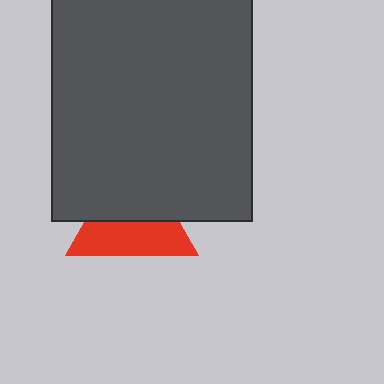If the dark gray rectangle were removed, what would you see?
You would see the complete red triangle.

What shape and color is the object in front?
The object in front is a dark gray rectangle.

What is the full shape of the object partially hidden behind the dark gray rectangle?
The partially hidden object is a red triangle.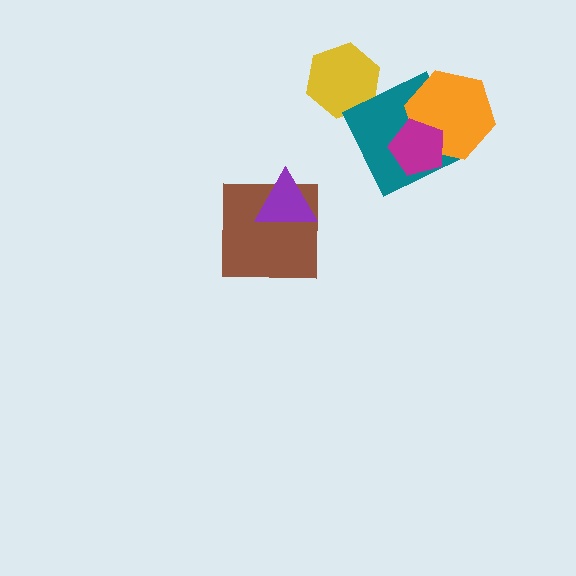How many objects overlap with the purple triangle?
1 object overlaps with the purple triangle.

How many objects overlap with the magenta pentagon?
2 objects overlap with the magenta pentagon.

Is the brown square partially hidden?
Yes, it is partially covered by another shape.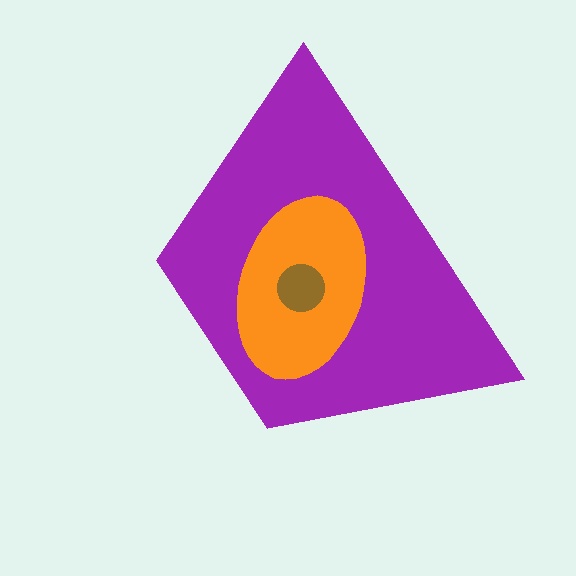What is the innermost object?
The brown circle.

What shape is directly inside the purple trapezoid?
The orange ellipse.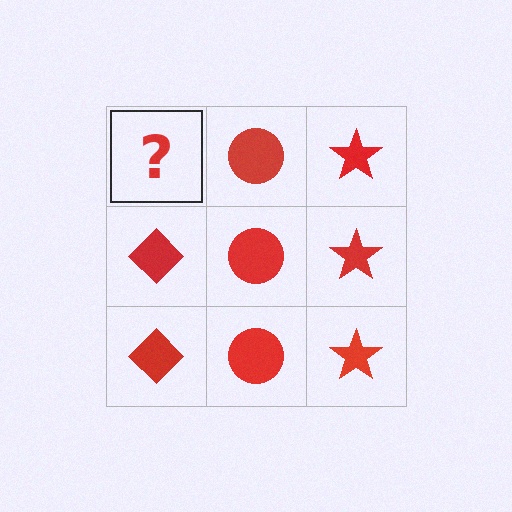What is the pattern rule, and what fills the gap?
The rule is that each column has a consistent shape. The gap should be filled with a red diamond.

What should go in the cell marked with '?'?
The missing cell should contain a red diamond.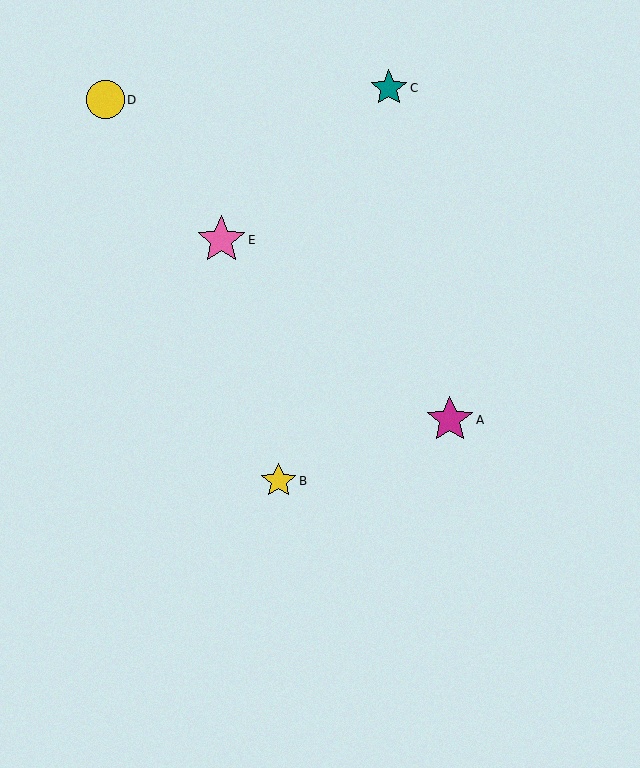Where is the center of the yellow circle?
The center of the yellow circle is at (106, 100).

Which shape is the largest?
The pink star (labeled E) is the largest.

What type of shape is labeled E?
Shape E is a pink star.